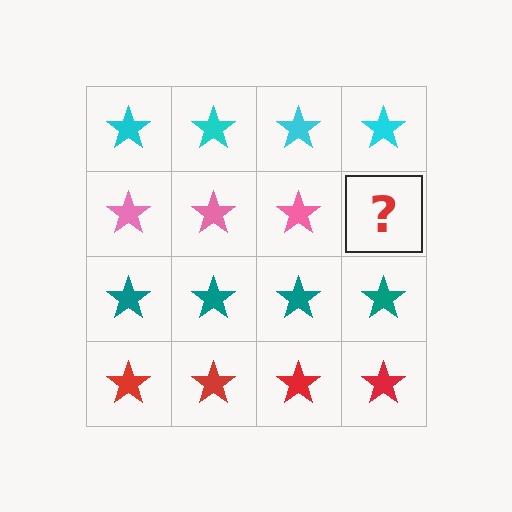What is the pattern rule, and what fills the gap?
The rule is that each row has a consistent color. The gap should be filled with a pink star.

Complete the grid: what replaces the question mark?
The question mark should be replaced with a pink star.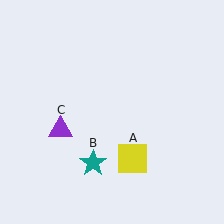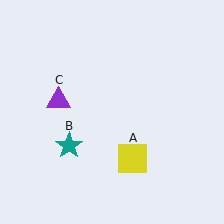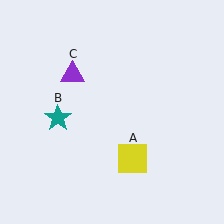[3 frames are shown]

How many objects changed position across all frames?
2 objects changed position: teal star (object B), purple triangle (object C).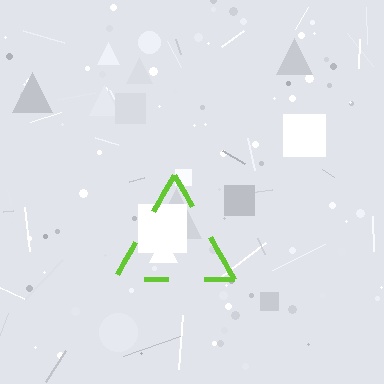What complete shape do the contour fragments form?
The contour fragments form a triangle.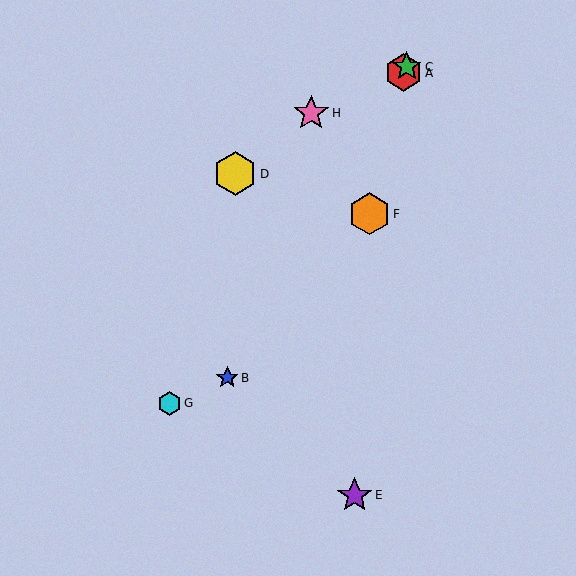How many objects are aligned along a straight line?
3 objects (A, B, C) are aligned along a straight line.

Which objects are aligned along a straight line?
Objects A, B, C are aligned along a straight line.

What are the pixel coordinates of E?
Object E is at (355, 495).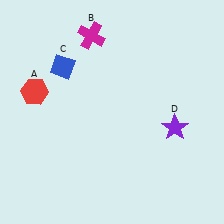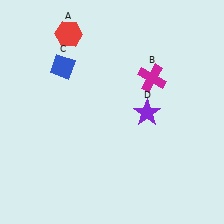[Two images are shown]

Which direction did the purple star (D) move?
The purple star (D) moved left.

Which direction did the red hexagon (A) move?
The red hexagon (A) moved up.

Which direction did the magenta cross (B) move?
The magenta cross (B) moved right.